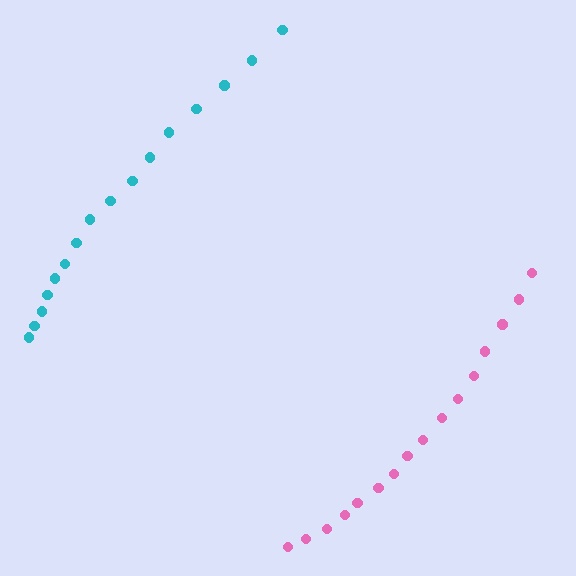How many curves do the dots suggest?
There are 2 distinct paths.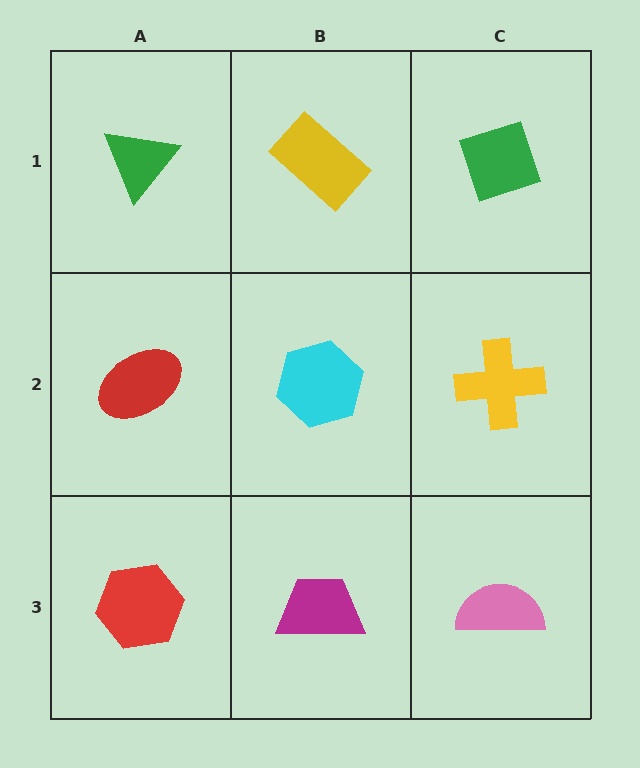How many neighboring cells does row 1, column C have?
2.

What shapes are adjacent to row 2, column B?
A yellow rectangle (row 1, column B), a magenta trapezoid (row 3, column B), a red ellipse (row 2, column A), a yellow cross (row 2, column C).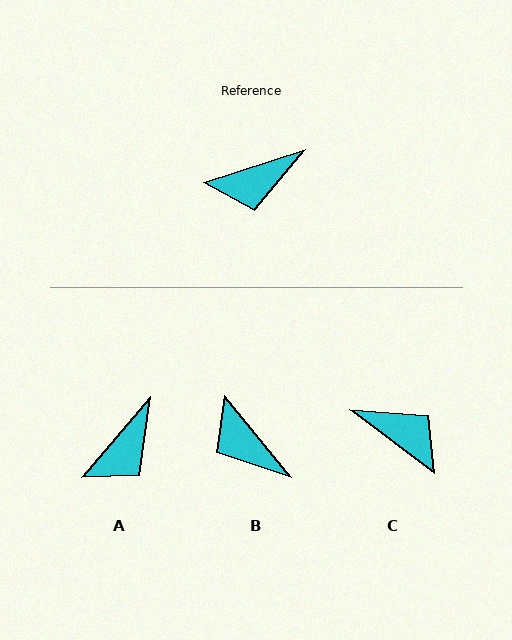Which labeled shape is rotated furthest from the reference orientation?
C, about 125 degrees away.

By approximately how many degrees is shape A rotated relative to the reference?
Approximately 32 degrees counter-clockwise.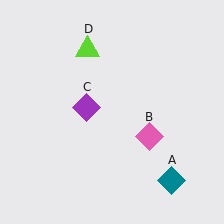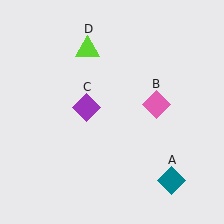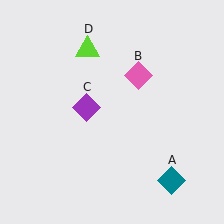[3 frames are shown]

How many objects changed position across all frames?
1 object changed position: pink diamond (object B).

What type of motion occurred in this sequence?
The pink diamond (object B) rotated counterclockwise around the center of the scene.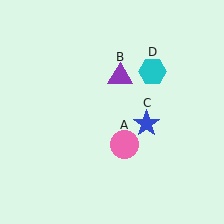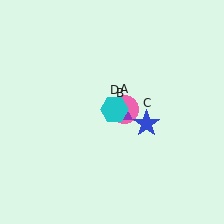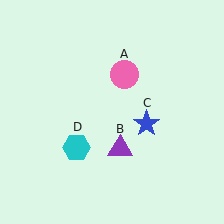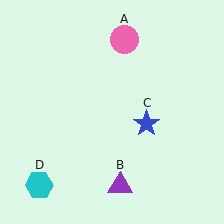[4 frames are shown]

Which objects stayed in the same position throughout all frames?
Blue star (object C) remained stationary.